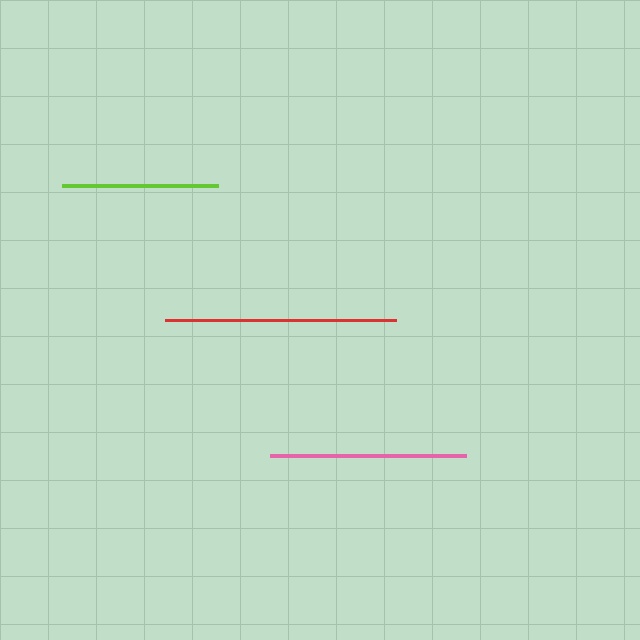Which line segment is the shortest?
The lime line is the shortest at approximately 156 pixels.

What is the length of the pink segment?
The pink segment is approximately 196 pixels long.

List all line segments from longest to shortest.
From longest to shortest: red, pink, lime.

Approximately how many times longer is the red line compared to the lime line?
The red line is approximately 1.5 times the length of the lime line.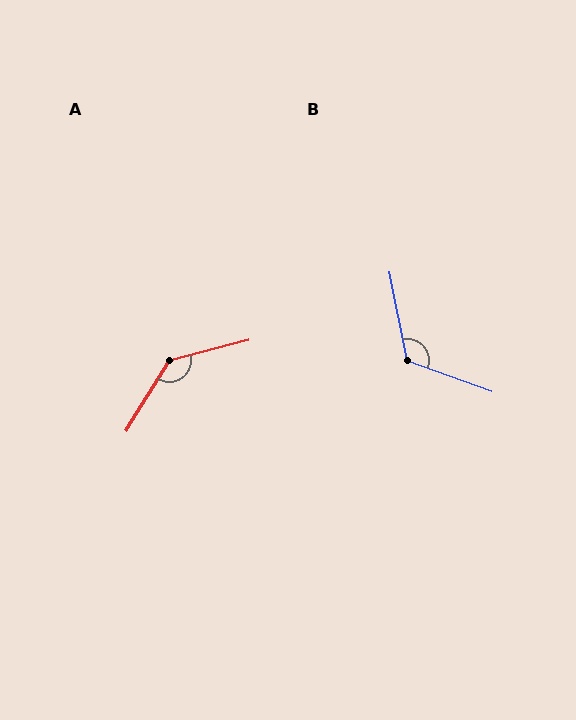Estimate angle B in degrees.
Approximately 121 degrees.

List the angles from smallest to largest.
B (121°), A (136°).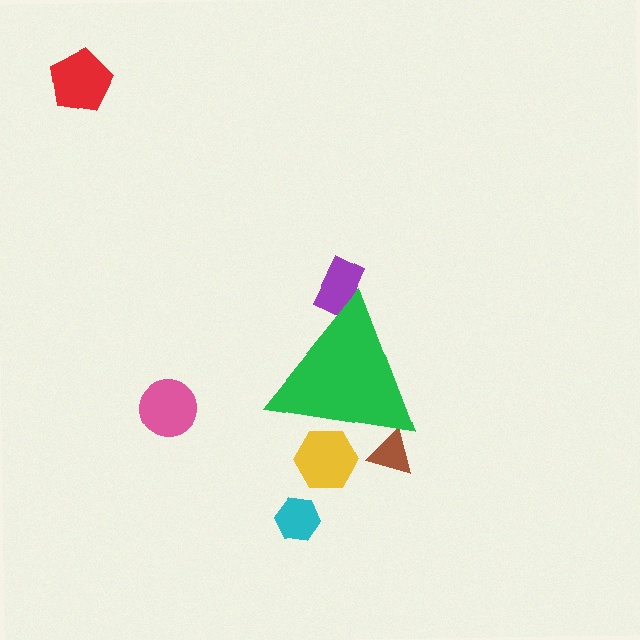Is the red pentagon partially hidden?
No, the red pentagon is fully visible.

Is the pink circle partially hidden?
No, the pink circle is fully visible.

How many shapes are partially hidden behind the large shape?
3 shapes are partially hidden.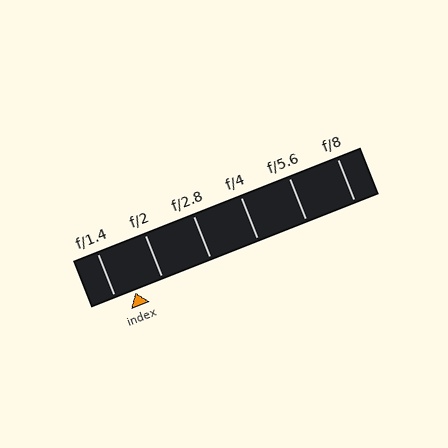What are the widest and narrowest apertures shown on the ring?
The widest aperture shown is f/1.4 and the narrowest is f/8.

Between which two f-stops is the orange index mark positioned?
The index mark is between f/1.4 and f/2.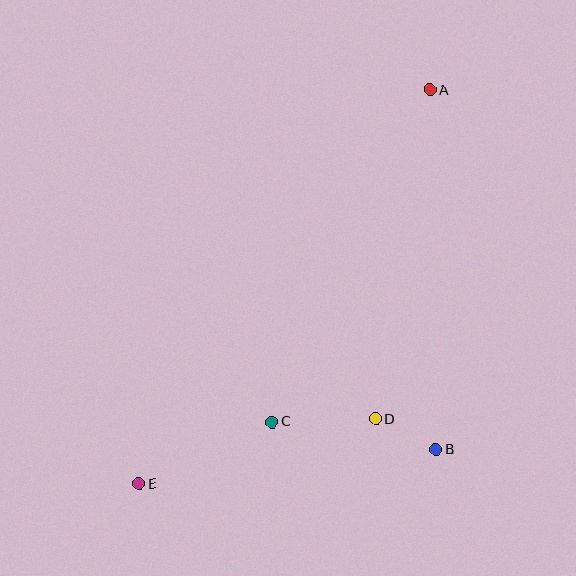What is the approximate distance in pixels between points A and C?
The distance between A and C is approximately 368 pixels.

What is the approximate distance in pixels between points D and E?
The distance between D and E is approximately 245 pixels.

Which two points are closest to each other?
Points B and D are closest to each other.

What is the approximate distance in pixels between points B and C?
The distance between B and C is approximately 166 pixels.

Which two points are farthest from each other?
Points A and E are farthest from each other.